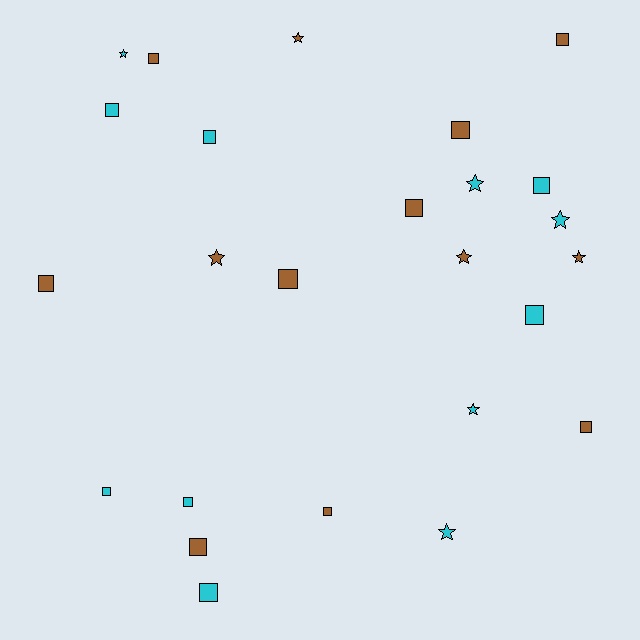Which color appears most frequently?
Brown, with 13 objects.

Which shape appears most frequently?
Square, with 16 objects.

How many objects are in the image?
There are 25 objects.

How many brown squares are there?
There are 9 brown squares.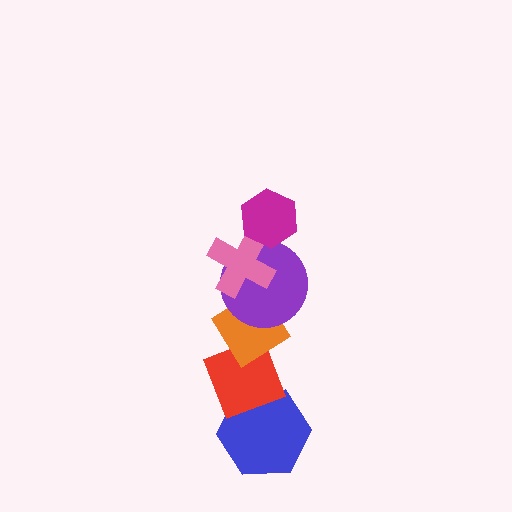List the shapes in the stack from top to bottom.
From top to bottom: the magenta hexagon, the pink cross, the purple circle, the orange diamond, the red diamond, the blue hexagon.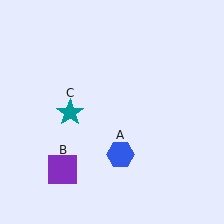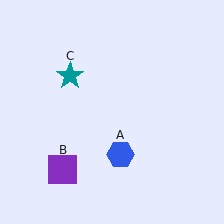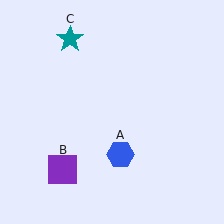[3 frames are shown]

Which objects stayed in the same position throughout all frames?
Blue hexagon (object A) and purple square (object B) remained stationary.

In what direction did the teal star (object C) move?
The teal star (object C) moved up.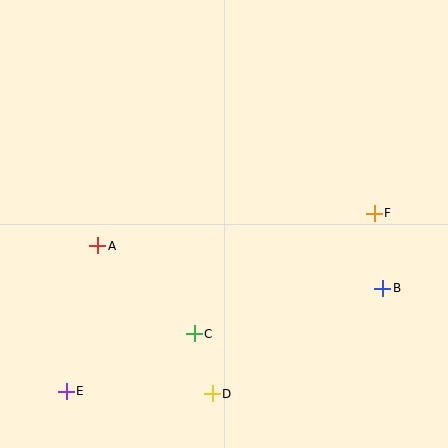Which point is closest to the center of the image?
Point C at (194, 334) is closest to the center.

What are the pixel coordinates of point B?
Point B is at (383, 288).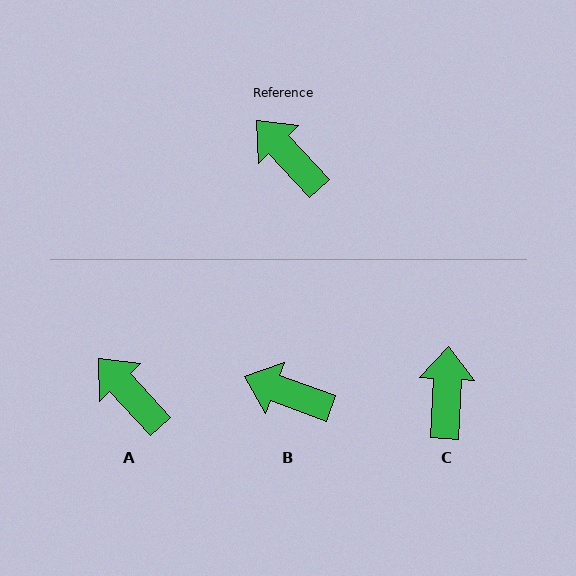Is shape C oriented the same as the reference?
No, it is off by about 46 degrees.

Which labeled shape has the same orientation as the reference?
A.